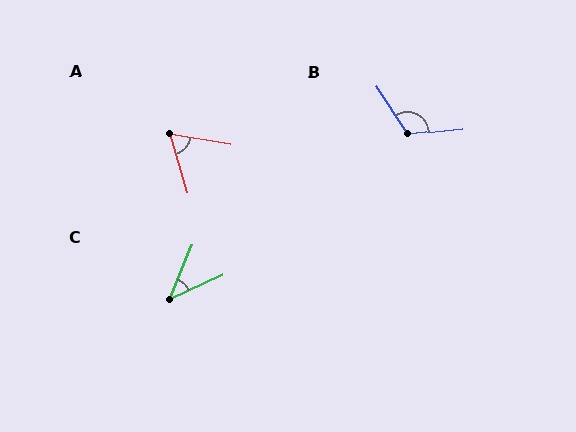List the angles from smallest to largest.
C (43°), A (63°), B (117°).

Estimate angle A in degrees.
Approximately 63 degrees.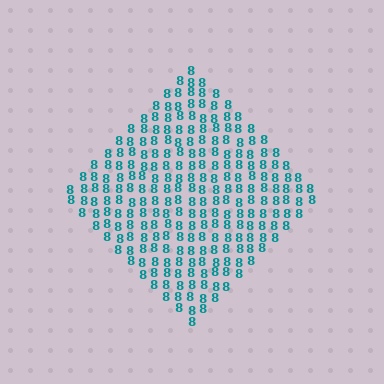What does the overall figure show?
The overall figure shows a diamond.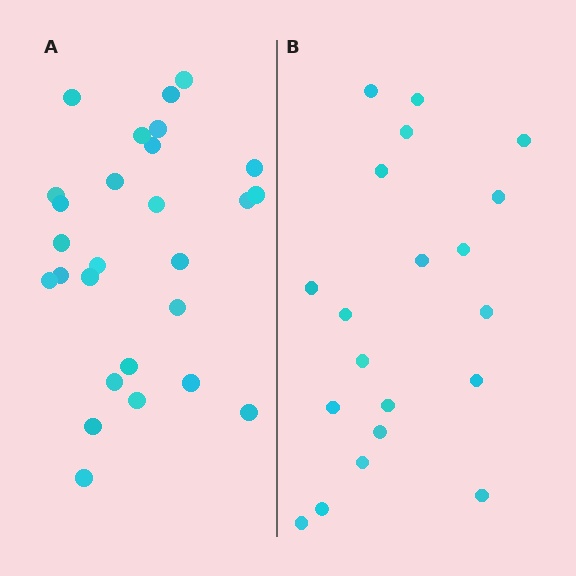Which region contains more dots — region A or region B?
Region A (the left region) has more dots.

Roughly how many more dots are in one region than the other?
Region A has roughly 8 or so more dots than region B.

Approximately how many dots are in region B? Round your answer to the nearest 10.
About 20 dots.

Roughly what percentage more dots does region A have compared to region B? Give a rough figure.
About 35% more.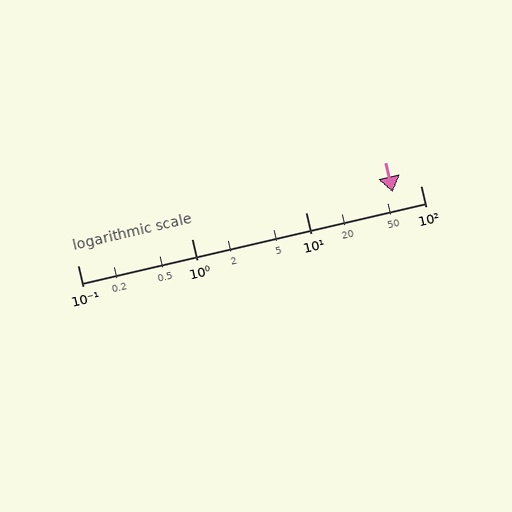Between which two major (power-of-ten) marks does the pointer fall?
The pointer is between 10 and 100.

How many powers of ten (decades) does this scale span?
The scale spans 3 decades, from 0.1 to 100.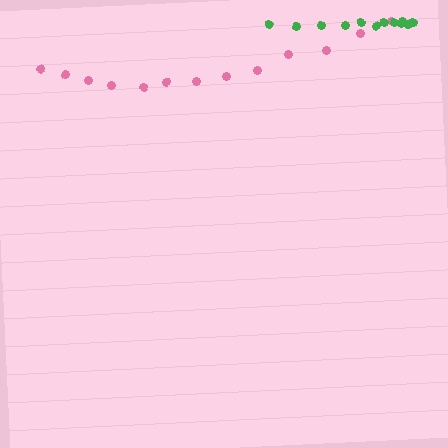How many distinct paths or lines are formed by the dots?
There are 2 distinct paths.